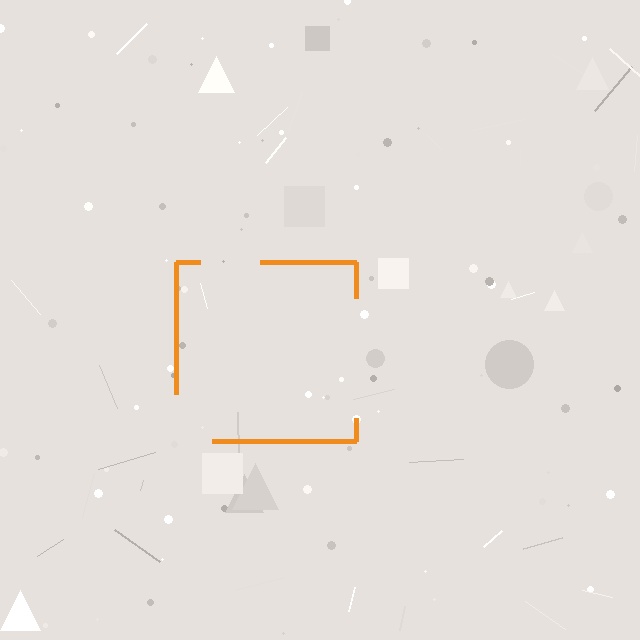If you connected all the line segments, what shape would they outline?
They would outline a square.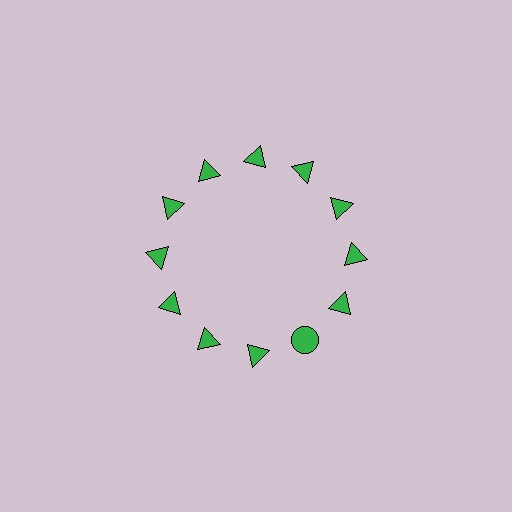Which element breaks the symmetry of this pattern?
The green circle at roughly the 5 o'clock position breaks the symmetry. All other shapes are green triangles.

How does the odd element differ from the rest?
It has a different shape: circle instead of triangle.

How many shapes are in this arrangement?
There are 12 shapes arranged in a ring pattern.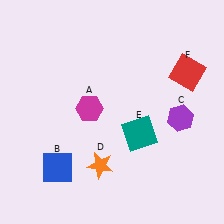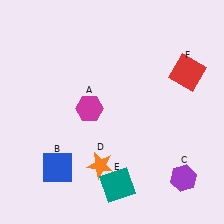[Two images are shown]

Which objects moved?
The objects that moved are: the purple hexagon (C), the teal square (E).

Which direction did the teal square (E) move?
The teal square (E) moved down.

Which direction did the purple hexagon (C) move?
The purple hexagon (C) moved down.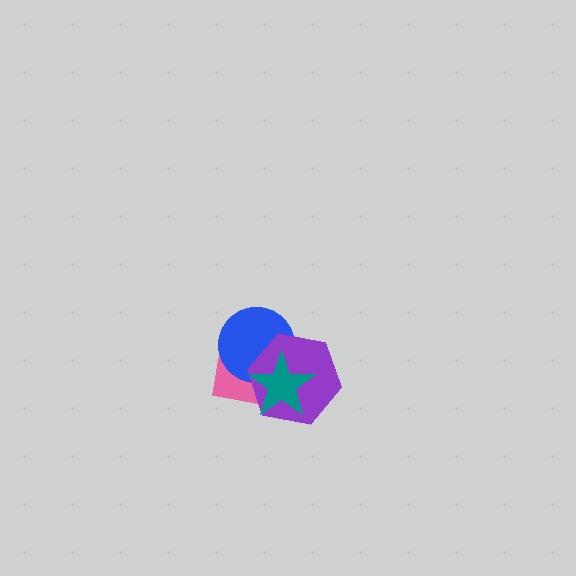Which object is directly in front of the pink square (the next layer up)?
The blue circle is directly in front of the pink square.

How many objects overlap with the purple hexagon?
3 objects overlap with the purple hexagon.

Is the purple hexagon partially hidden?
Yes, it is partially covered by another shape.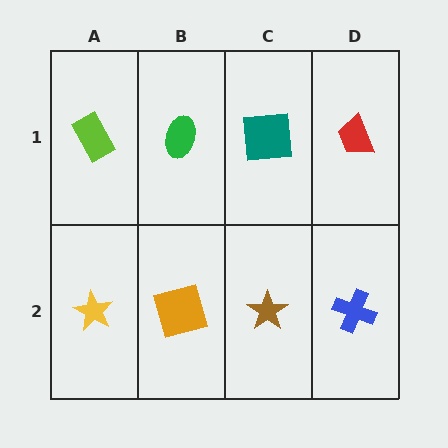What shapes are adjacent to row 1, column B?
An orange square (row 2, column B), a lime rectangle (row 1, column A), a teal square (row 1, column C).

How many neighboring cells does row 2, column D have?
2.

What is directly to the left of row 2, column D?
A brown star.